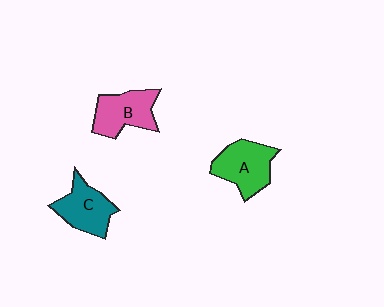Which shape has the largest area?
Shape A (green).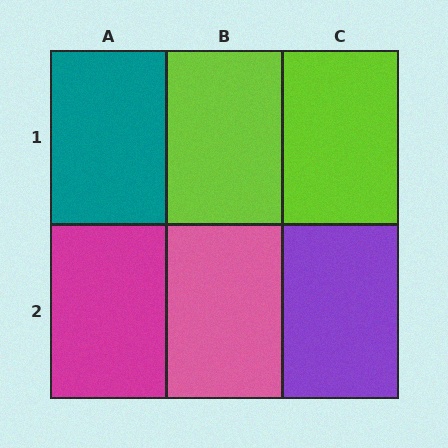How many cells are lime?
2 cells are lime.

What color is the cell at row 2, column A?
Magenta.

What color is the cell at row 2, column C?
Purple.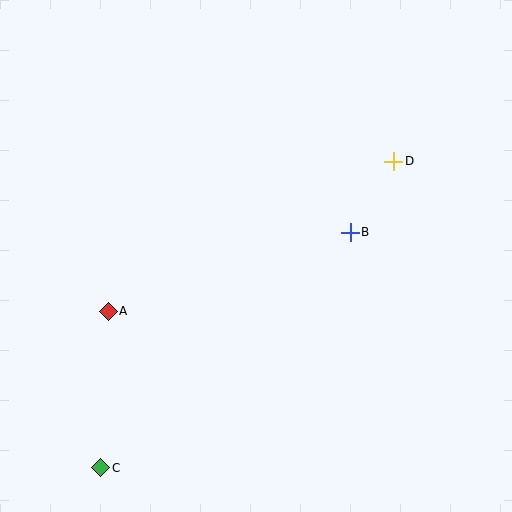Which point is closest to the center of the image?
Point B at (350, 232) is closest to the center.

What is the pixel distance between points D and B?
The distance between D and B is 84 pixels.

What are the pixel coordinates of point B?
Point B is at (350, 232).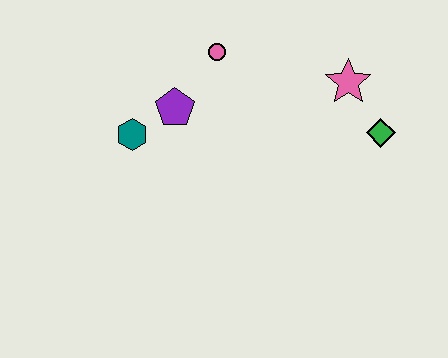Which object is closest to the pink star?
The green diamond is closest to the pink star.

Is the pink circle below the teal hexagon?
No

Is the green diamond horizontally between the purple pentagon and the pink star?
No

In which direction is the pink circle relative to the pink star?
The pink circle is to the left of the pink star.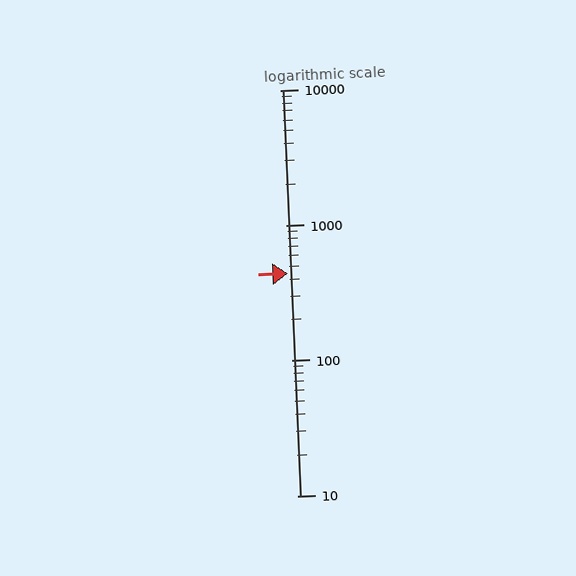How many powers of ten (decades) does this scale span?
The scale spans 3 decades, from 10 to 10000.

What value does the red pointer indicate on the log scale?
The pointer indicates approximately 440.